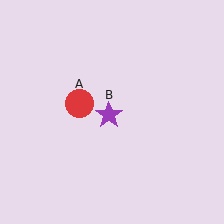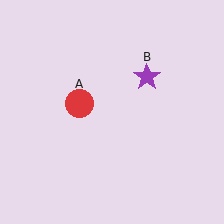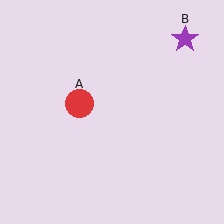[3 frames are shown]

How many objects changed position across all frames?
1 object changed position: purple star (object B).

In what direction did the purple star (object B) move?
The purple star (object B) moved up and to the right.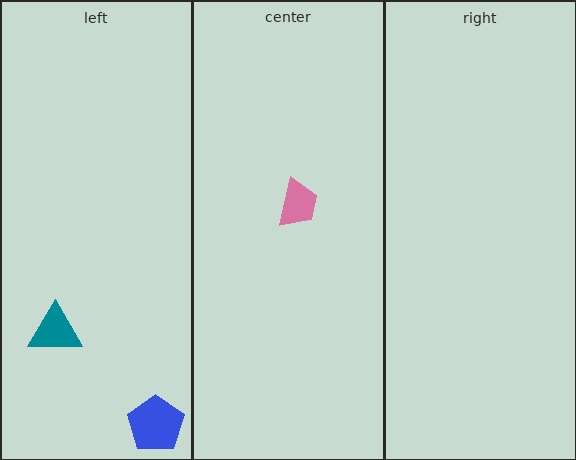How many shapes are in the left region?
2.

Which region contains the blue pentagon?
The left region.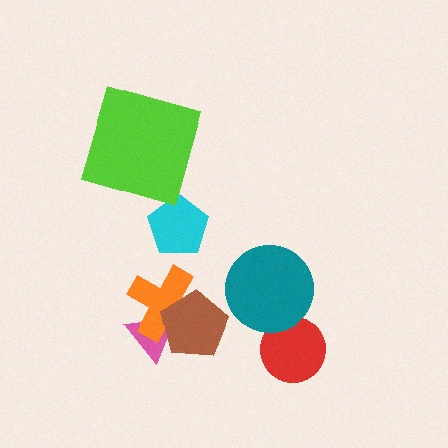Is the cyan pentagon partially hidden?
No, no other shape covers it.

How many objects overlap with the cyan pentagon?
0 objects overlap with the cyan pentagon.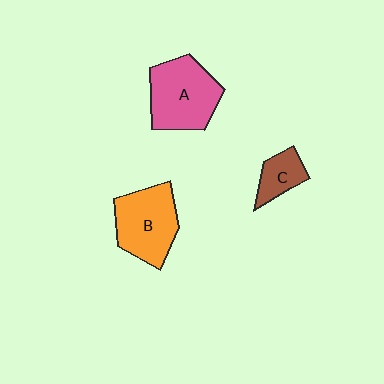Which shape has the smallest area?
Shape C (brown).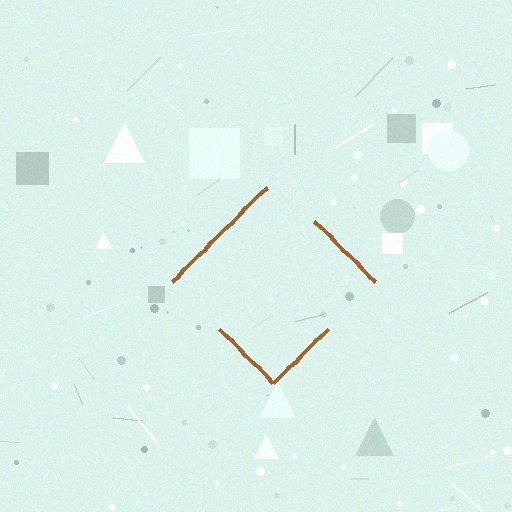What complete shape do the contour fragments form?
The contour fragments form a diamond.